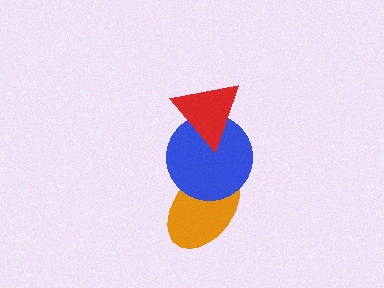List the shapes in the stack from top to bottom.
From top to bottom: the red triangle, the blue circle, the orange ellipse.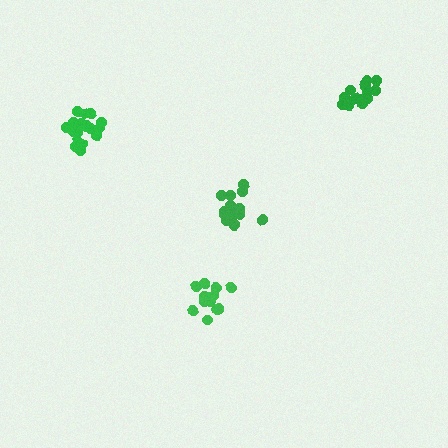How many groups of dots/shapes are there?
There are 4 groups.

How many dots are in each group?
Group 1: 16 dots, Group 2: 16 dots, Group 3: 13 dots, Group 4: 18 dots (63 total).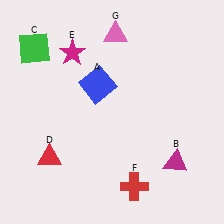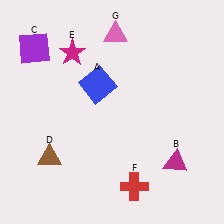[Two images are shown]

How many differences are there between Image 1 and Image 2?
There are 2 differences between the two images.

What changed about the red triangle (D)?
In Image 1, D is red. In Image 2, it changed to brown.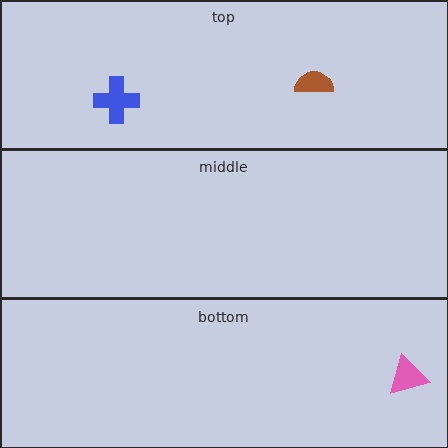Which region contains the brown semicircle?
The top region.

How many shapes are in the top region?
2.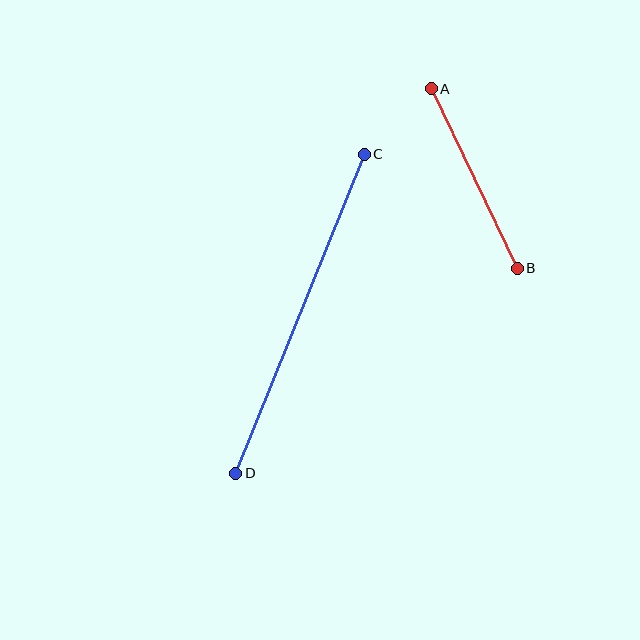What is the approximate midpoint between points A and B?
The midpoint is at approximately (474, 178) pixels.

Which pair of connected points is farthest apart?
Points C and D are farthest apart.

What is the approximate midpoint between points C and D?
The midpoint is at approximately (300, 314) pixels.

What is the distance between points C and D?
The distance is approximately 344 pixels.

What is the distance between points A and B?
The distance is approximately 199 pixels.